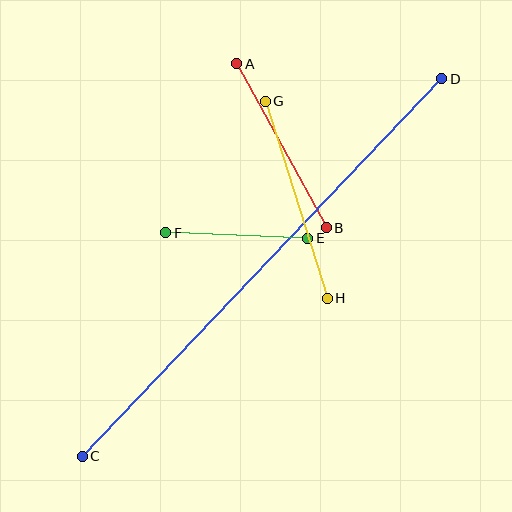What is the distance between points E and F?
The distance is approximately 142 pixels.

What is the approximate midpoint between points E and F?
The midpoint is at approximately (237, 236) pixels.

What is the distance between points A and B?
The distance is approximately 187 pixels.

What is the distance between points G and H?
The distance is approximately 206 pixels.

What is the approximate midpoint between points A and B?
The midpoint is at approximately (282, 146) pixels.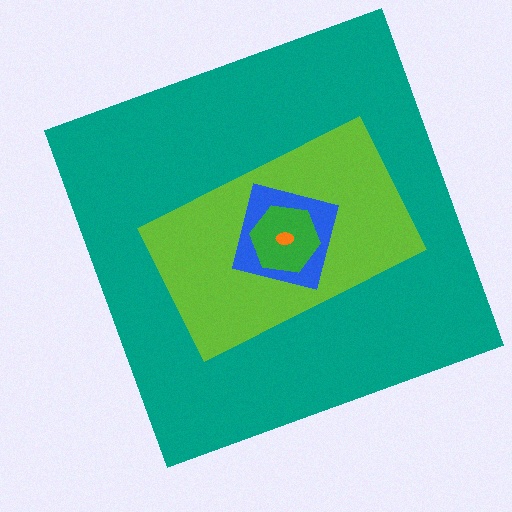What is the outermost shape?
The teal square.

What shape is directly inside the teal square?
The lime rectangle.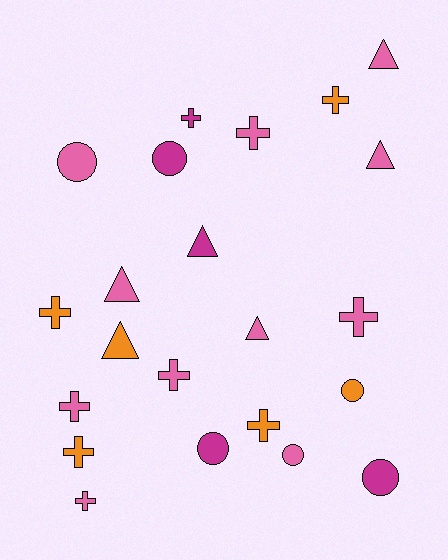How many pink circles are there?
There are 2 pink circles.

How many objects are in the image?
There are 22 objects.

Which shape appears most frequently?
Cross, with 10 objects.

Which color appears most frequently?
Pink, with 11 objects.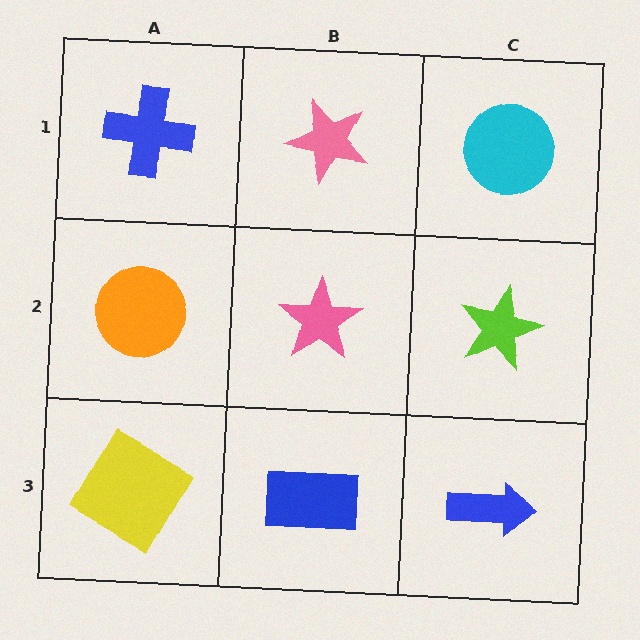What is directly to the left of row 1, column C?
A pink star.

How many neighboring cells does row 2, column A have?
3.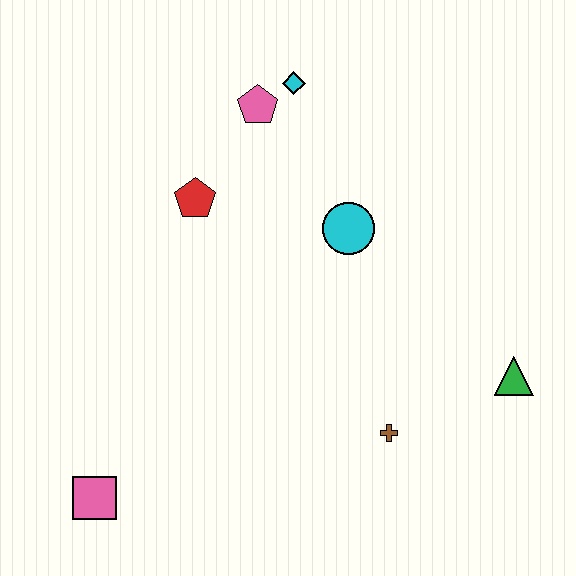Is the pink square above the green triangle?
No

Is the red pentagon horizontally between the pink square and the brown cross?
Yes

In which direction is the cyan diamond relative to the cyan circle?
The cyan diamond is above the cyan circle.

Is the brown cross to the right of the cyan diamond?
Yes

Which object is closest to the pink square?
The brown cross is closest to the pink square.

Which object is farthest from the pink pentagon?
The pink square is farthest from the pink pentagon.